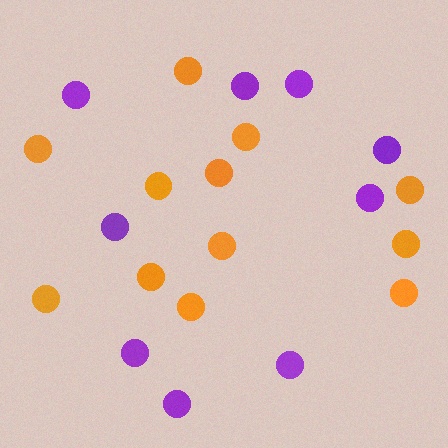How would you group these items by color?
There are 2 groups: one group of purple circles (9) and one group of orange circles (12).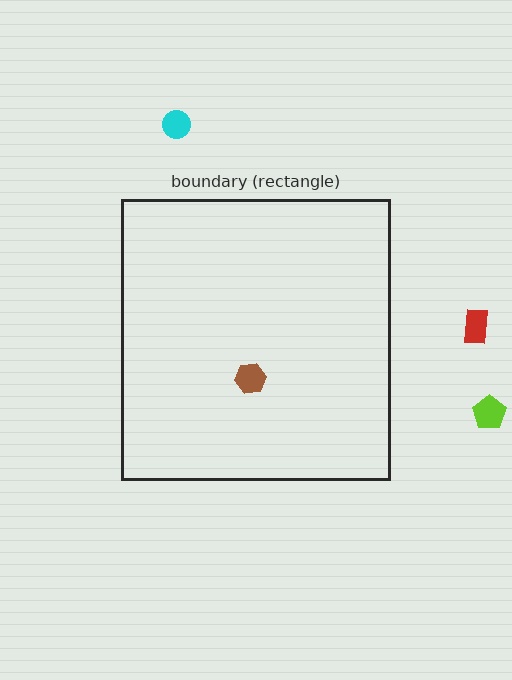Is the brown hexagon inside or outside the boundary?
Inside.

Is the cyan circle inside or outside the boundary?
Outside.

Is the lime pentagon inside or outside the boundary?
Outside.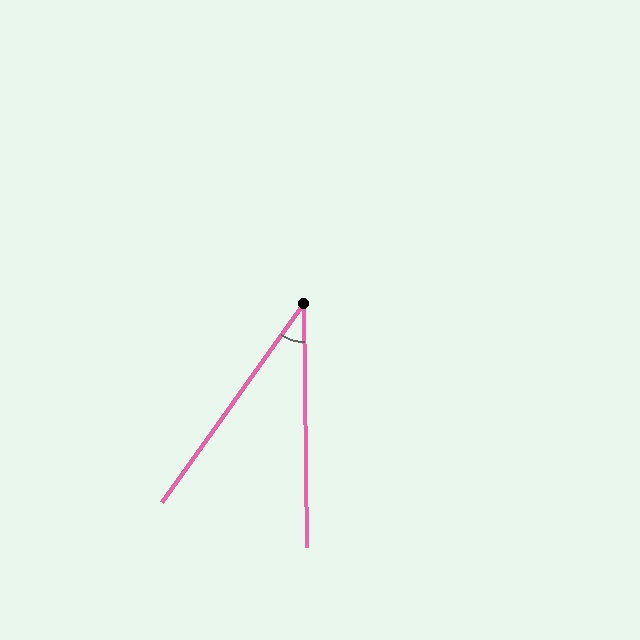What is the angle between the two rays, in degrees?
Approximately 36 degrees.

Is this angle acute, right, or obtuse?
It is acute.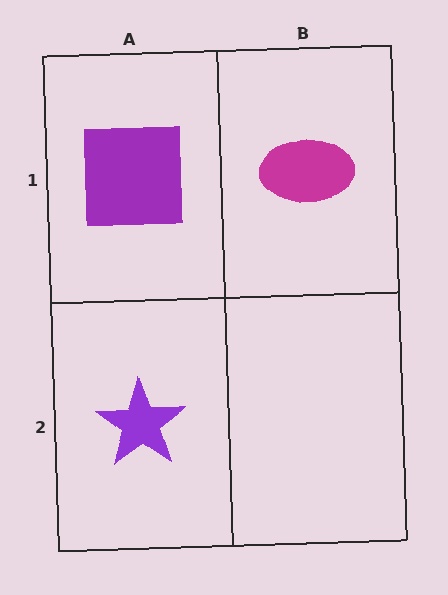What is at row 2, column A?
A purple star.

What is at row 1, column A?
A purple square.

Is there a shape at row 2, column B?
No, that cell is empty.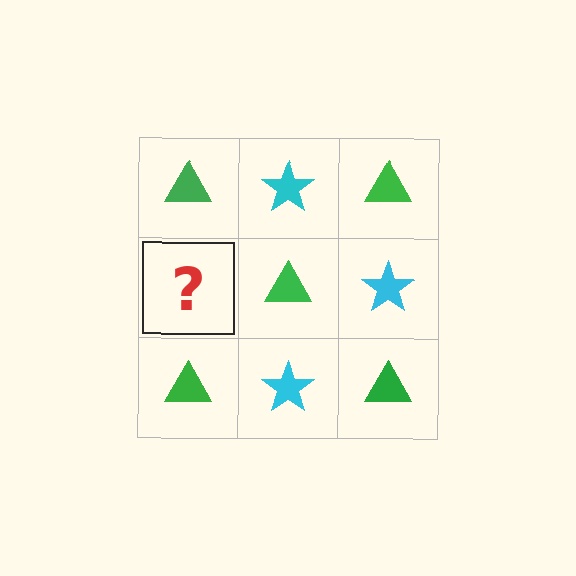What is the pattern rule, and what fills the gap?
The rule is that it alternates green triangle and cyan star in a checkerboard pattern. The gap should be filled with a cyan star.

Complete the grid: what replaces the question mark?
The question mark should be replaced with a cyan star.